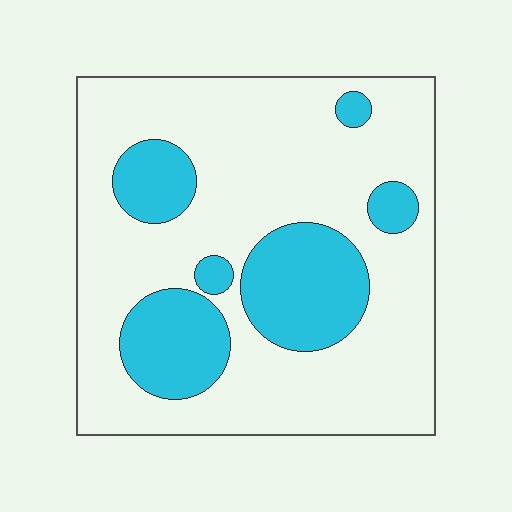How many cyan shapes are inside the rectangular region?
6.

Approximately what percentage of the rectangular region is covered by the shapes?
Approximately 25%.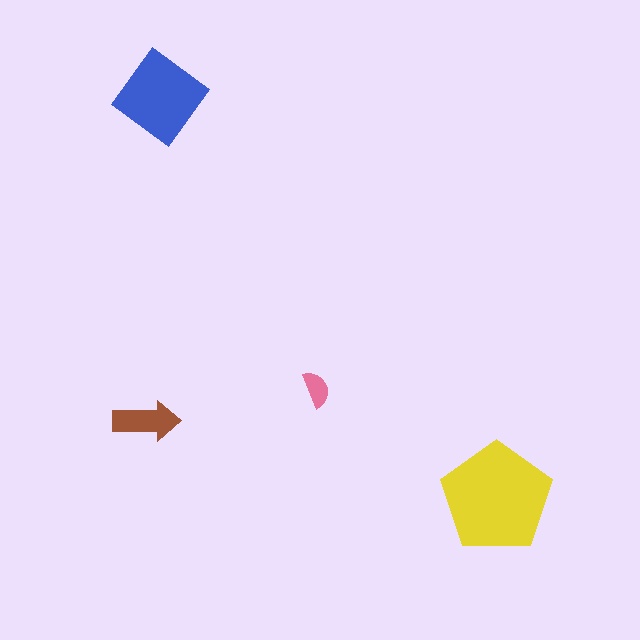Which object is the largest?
The yellow pentagon.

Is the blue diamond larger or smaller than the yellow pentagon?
Smaller.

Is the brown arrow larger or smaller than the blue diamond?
Smaller.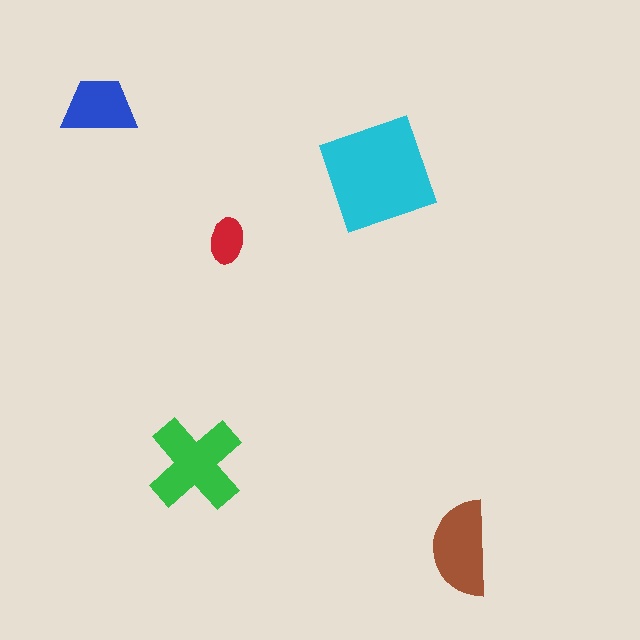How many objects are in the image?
There are 5 objects in the image.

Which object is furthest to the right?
The brown semicircle is rightmost.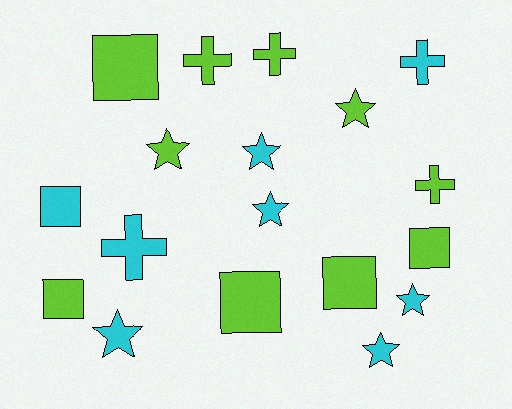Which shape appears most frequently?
Star, with 7 objects.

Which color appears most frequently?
Lime, with 10 objects.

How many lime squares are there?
There are 5 lime squares.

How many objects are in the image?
There are 18 objects.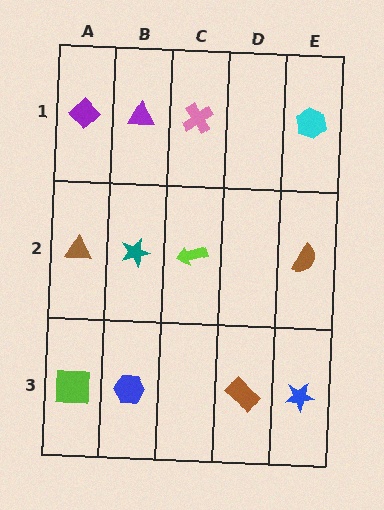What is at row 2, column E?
A brown semicircle.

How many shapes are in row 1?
4 shapes.